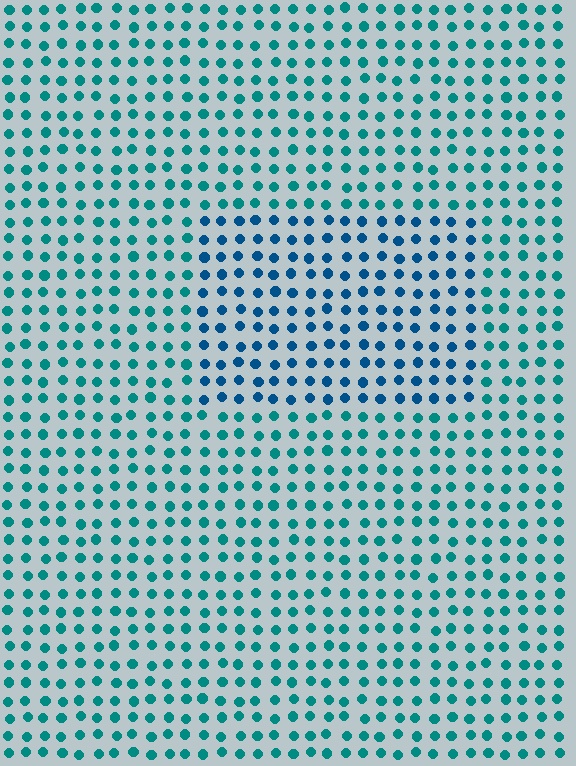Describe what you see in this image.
The image is filled with small teal elements in a uniform arrangement. A rectangle-shaped region is visible where the elements are tinted to a slightly different hue, forming a subtle color boundary.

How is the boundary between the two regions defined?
The boundary is defined purely by a slight shift in hue (about 29 degrees). Spacing, size, and orientation are identical on both sides.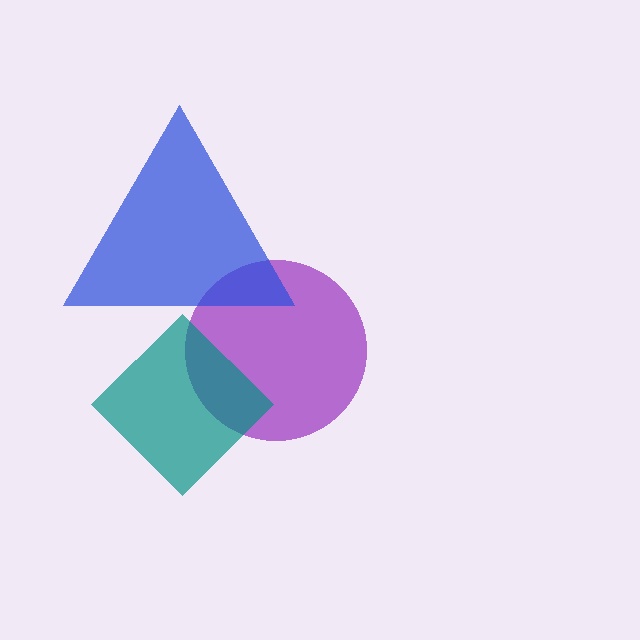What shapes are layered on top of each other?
The layered shapes are: a purple circle, a teal diamond, a blue triangle.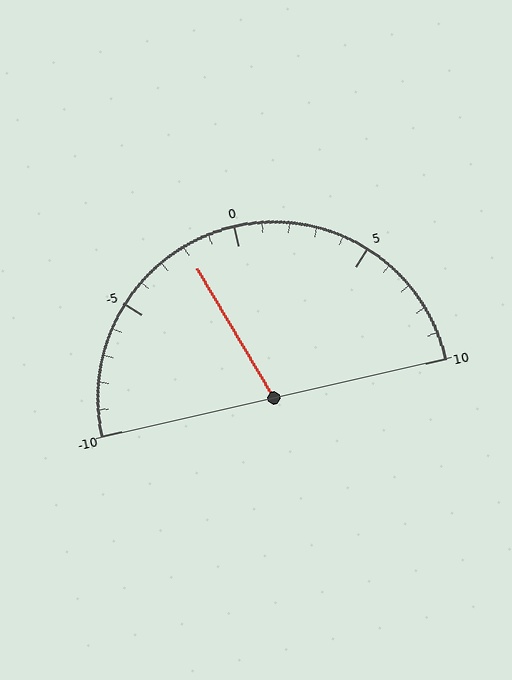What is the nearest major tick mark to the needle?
The nearest major tick mark is 0.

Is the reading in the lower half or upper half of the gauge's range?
The reading is in the lower half of the range (-10 to 10).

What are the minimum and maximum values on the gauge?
The gauge ranges from -10 to 10.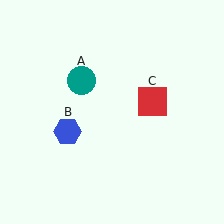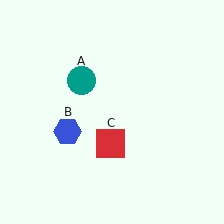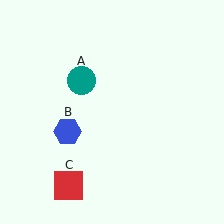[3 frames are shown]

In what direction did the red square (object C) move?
The red square (object C) moved down and to the left.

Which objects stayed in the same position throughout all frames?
Teal circle (object A) and blue hexagon (object B) remained stationary.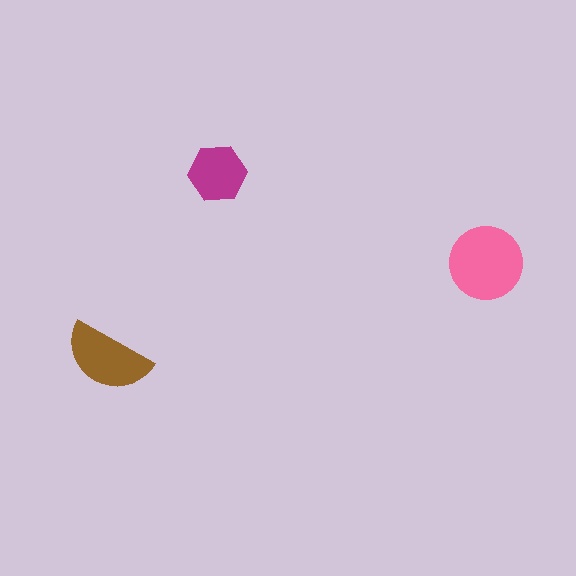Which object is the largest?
The pink circle.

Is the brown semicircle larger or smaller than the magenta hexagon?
Larger.